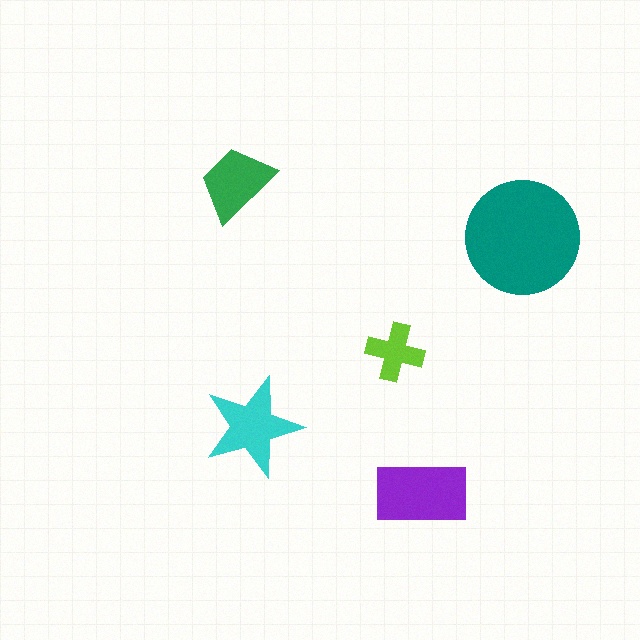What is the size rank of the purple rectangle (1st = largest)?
2nd.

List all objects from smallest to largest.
The lime cross, the green trapezoid, the cyan star, the purple rectangle, the teal circle.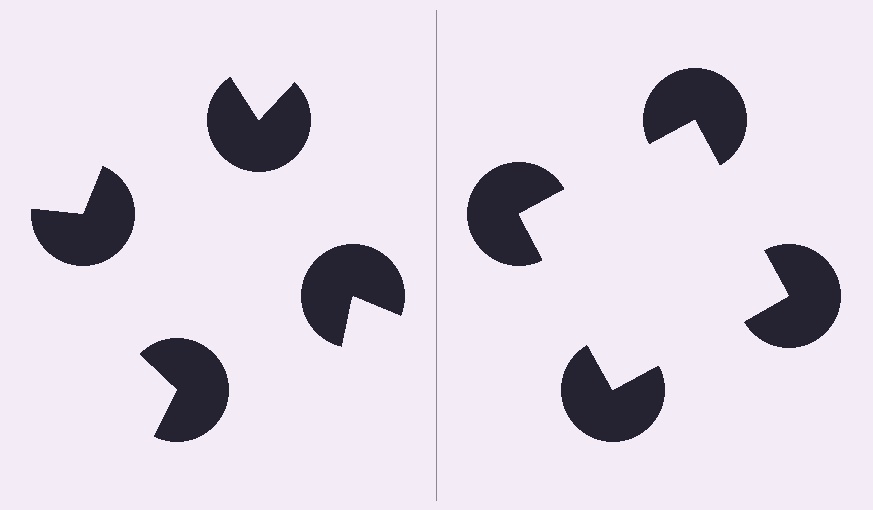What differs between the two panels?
The pac-man discs are positioned identically on both sides; only the wedge orientations differ. On the right they align to a square; on the left they are misaligned.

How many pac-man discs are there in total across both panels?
8 — 4 on each side.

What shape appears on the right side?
An illusory square.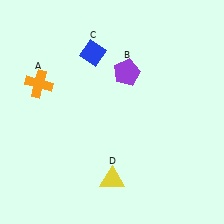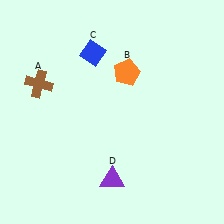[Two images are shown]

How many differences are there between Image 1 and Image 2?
There are 3 differences between the two images.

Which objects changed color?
A changed from orange to brown. B changed from purple to orange. D changed from yellow to purple.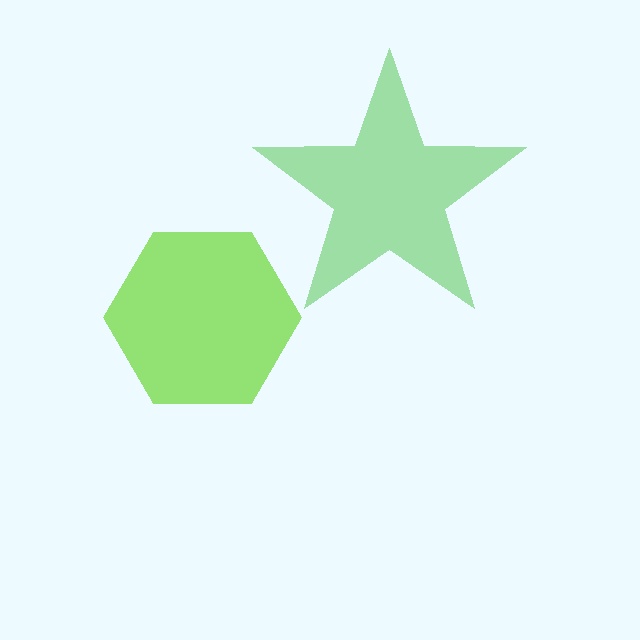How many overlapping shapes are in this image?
There are 2 overlapping shapes in the image.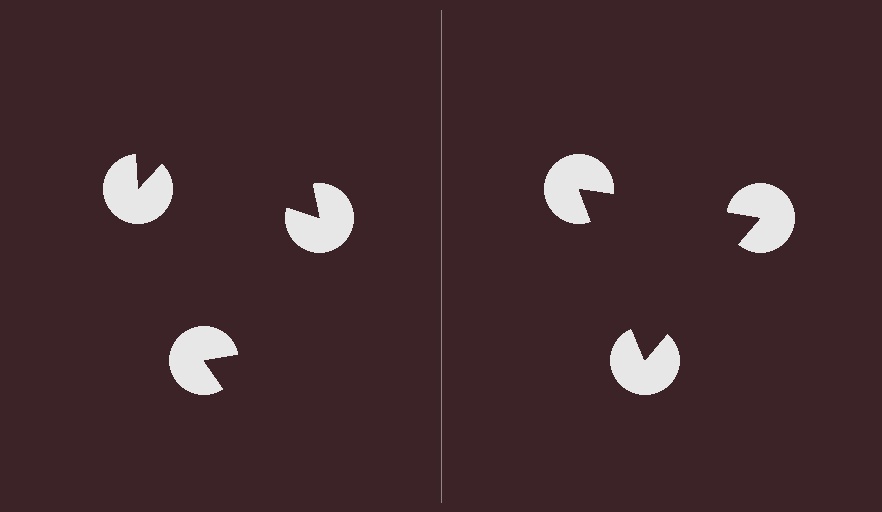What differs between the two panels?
The pac-man discs are positioned identically on both sides; only the wedge orientations differ. On the right they align to a triangle; on the left they are misaligned.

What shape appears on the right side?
An illusory triangle.